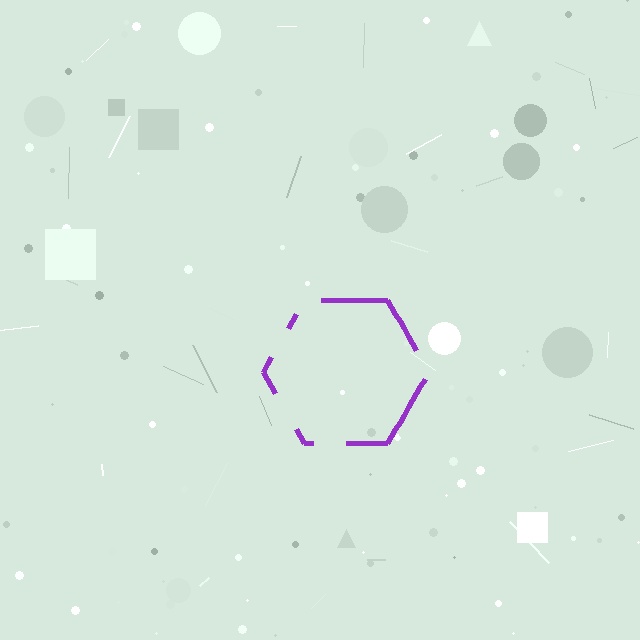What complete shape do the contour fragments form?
The contour fragments form a hexagon.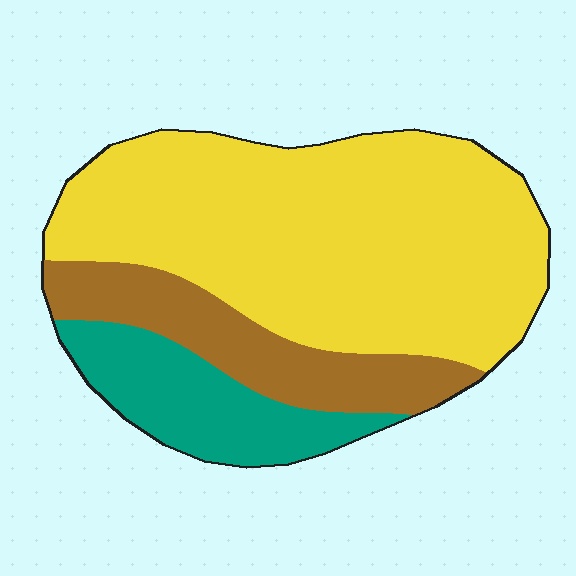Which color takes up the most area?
Yellow, at roughly 65%.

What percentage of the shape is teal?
Teal covers around 15% of the shape.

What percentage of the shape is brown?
Brown covers 19% of the shape.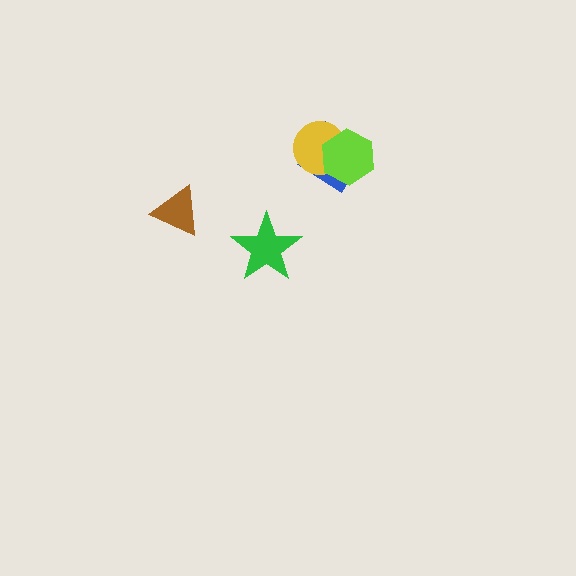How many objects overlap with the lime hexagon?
2 objects overlap with the lime hexagon.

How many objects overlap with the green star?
0 objects overlap with the green star.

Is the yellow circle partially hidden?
Yes, it is partially covered by another shape.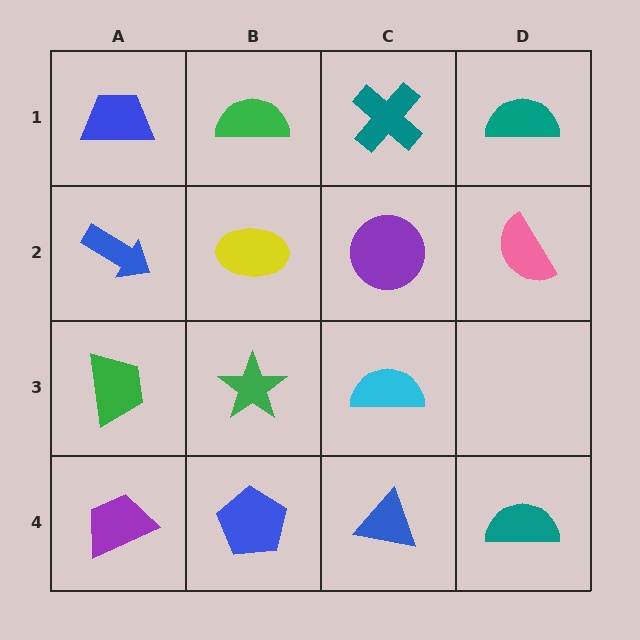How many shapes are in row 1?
4 shapes.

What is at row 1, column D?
A teal semicircle.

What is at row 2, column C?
A purple circle.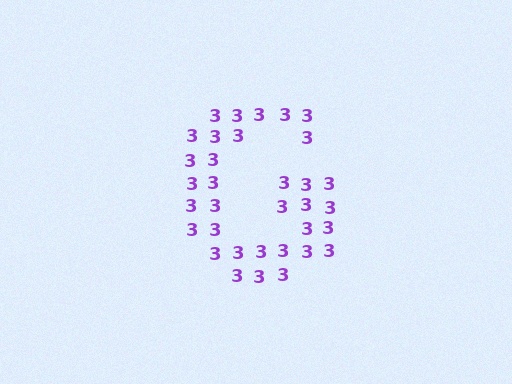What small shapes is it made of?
It is made of small digit 3's.